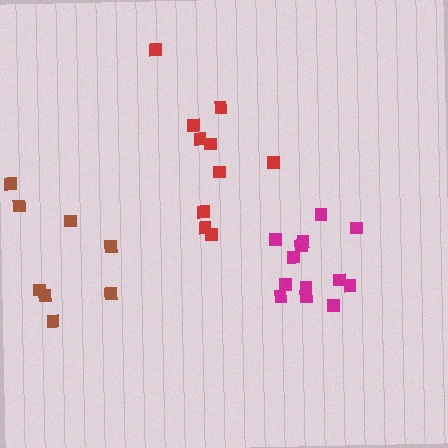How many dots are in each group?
Group 1: 13 dots, Group 2: 8 dots, Group 3: 10 dots (31 total).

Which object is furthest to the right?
The magenta cluster is rightmost.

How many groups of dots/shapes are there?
There are 3 groups.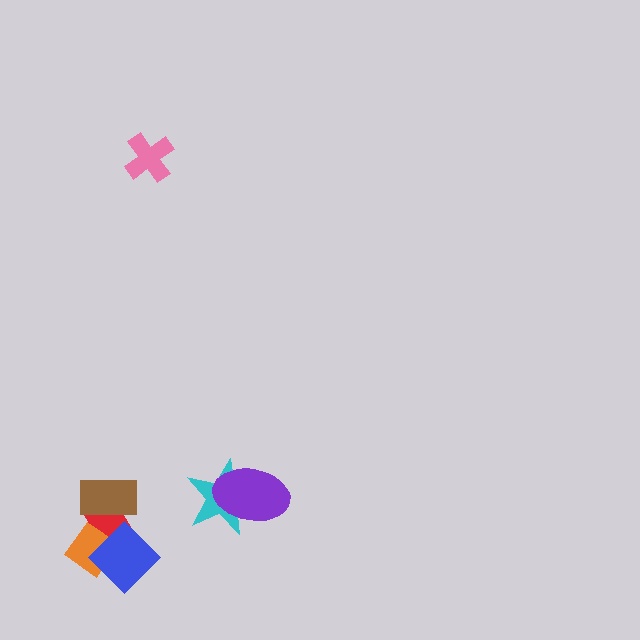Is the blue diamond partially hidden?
No, no other shape covers it.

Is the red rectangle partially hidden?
Yes, it is partially covered by another shape.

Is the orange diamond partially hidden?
Yes, it is partially covered by another shape.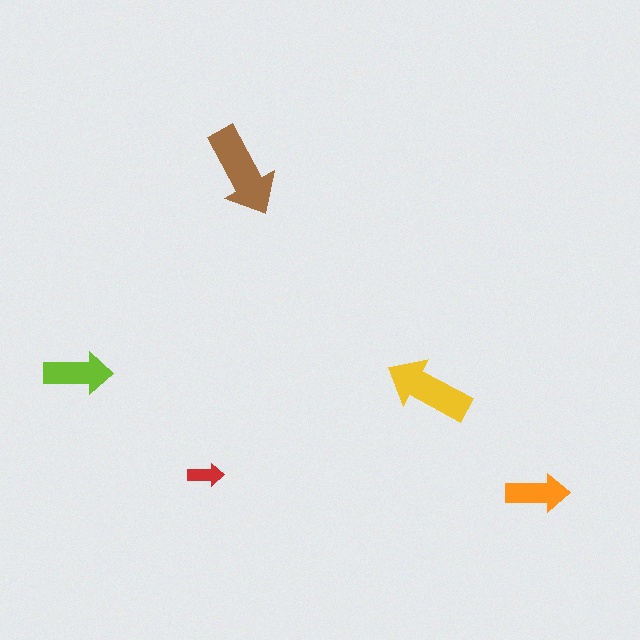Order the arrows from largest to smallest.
the brown one, the yellow one, the lime one, the orange one, the red one.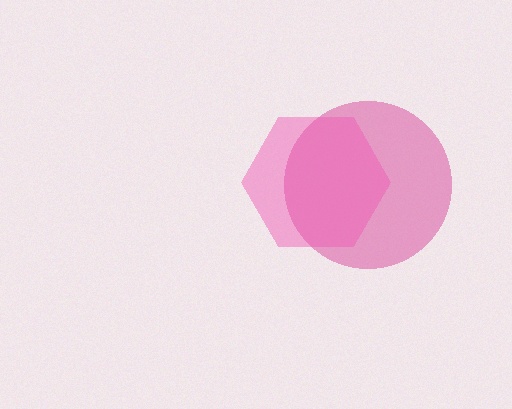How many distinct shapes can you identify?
There are 2 distinct shapes: a magenta circle, a pink hexagon.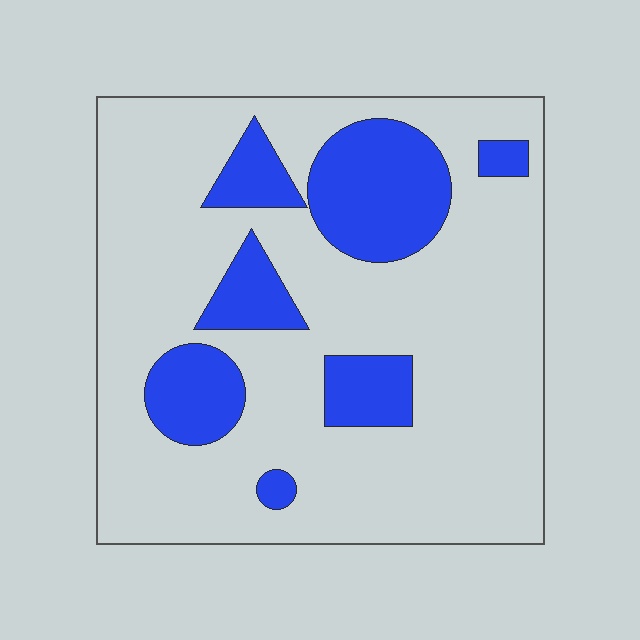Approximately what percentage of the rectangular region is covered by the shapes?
Approximately 25%.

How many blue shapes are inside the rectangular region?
7.